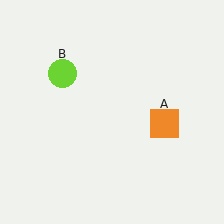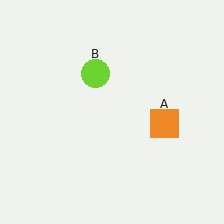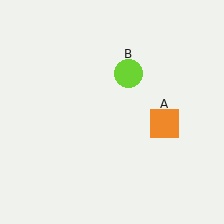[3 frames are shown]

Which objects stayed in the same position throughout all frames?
Orange square (object A) remained stationary.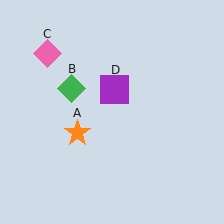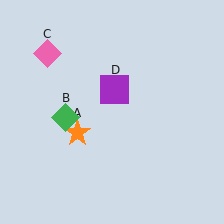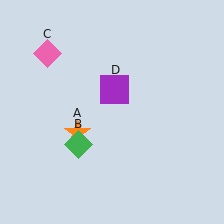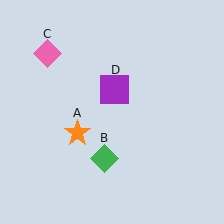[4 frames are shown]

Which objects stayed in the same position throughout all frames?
Orange star (object A) and pink diamond (object C) and purple square (object D) remained stationary.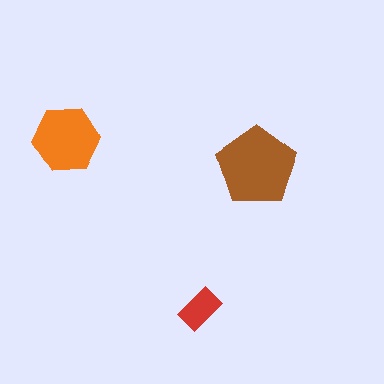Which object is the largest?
The brown pentagon.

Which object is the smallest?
The red rectangle.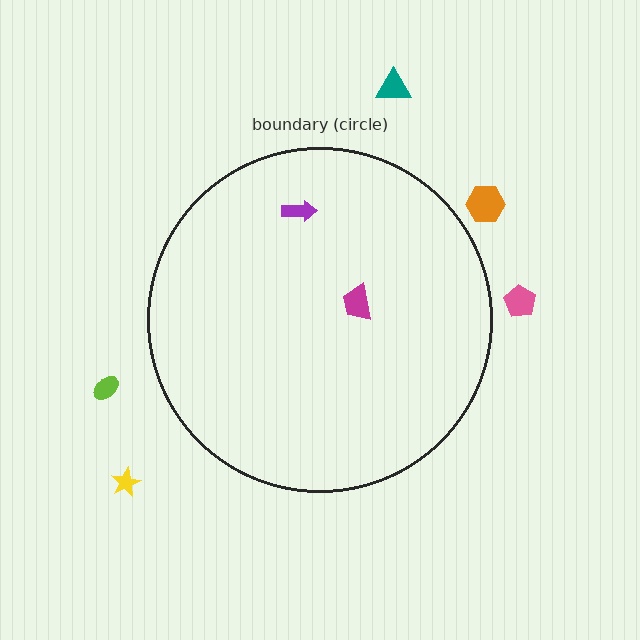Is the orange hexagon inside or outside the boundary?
Outside.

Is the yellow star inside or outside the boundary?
Outside.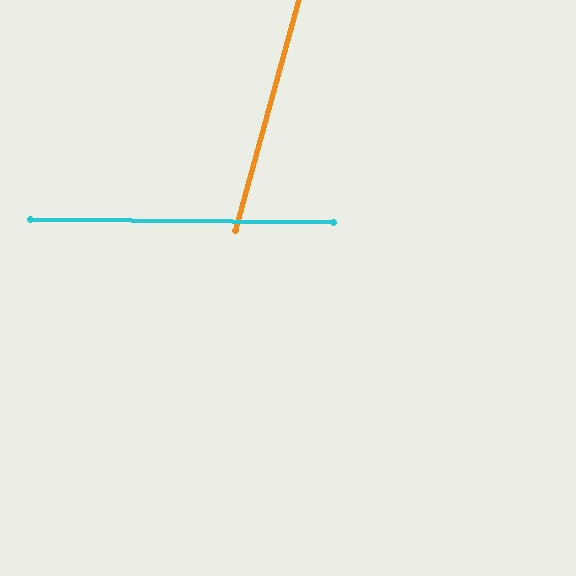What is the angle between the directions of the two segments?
Approximately 75 degrees.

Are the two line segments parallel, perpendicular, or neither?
Neither parallel nor perpendicular — they differ by about 75°.